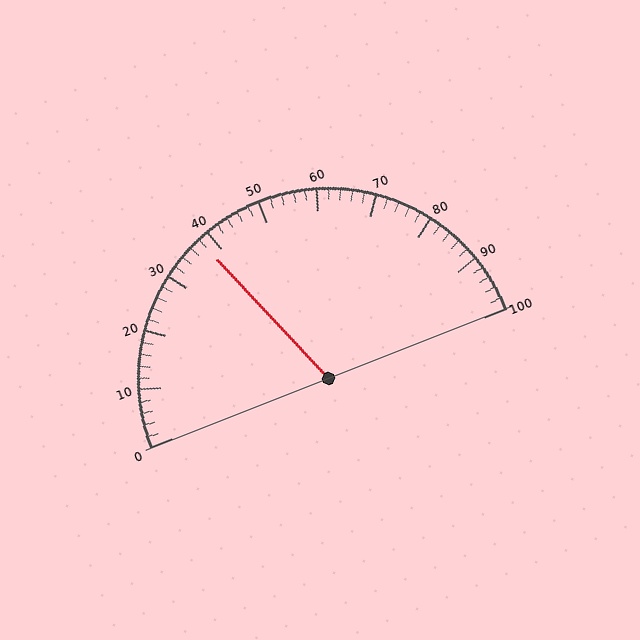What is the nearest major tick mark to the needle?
The nearest major tick mark is 40.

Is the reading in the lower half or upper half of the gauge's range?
The reading is in the lower half of the range (0 to 100).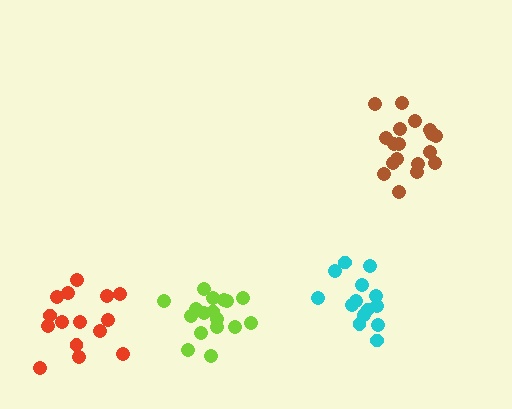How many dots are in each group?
Group 1: 14 dots, Group 2: 17 dots, Group 3: 15 dots, Group 4: 18 dots (64 total).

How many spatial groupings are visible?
There are 4 spatial groupings.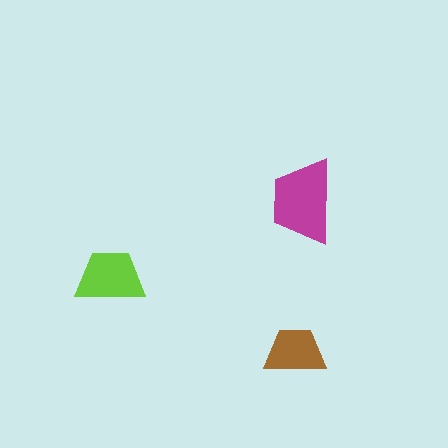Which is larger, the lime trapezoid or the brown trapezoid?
The lime one.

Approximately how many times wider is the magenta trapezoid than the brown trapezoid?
About 1.5 times wider.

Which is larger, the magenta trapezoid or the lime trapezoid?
The magenta one.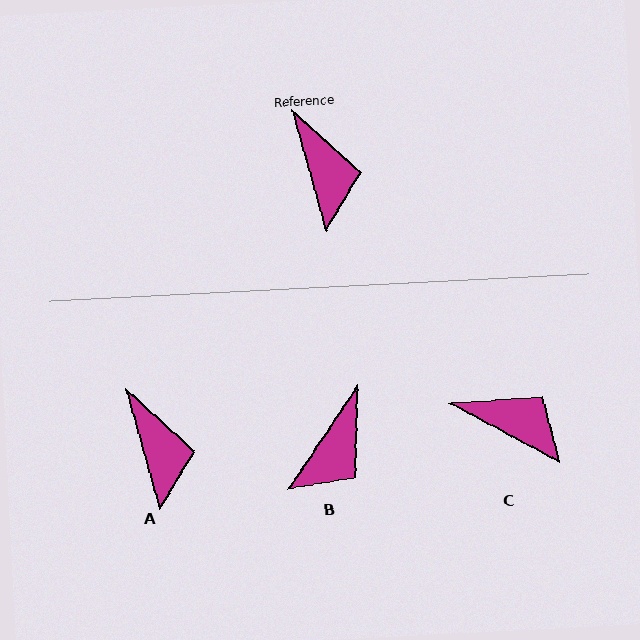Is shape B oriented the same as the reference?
No, it is off by about 49 degrees.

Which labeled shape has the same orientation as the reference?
A.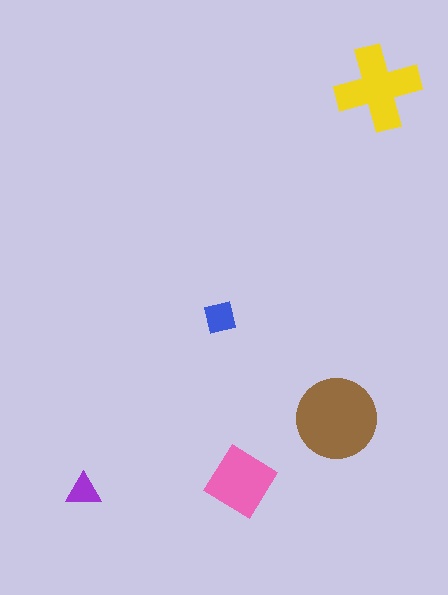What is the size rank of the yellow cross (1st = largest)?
2nd.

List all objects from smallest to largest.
The purple triangle, the blue square, the pink diamond, the yellow cross, the brown circle.